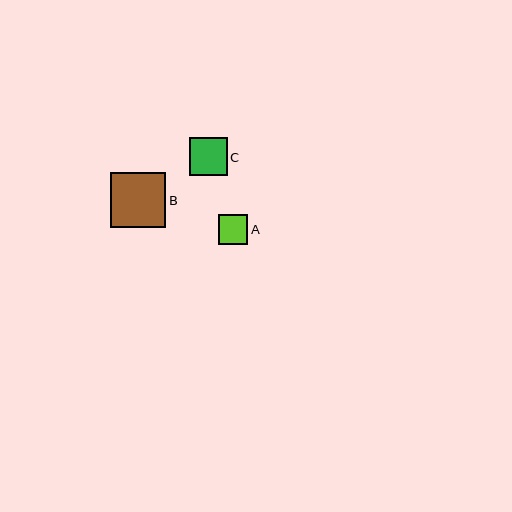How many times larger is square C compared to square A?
Square C is approximately 1.3 times the size of square A.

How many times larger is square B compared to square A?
Square B is approximately 1.9 times the size of square A.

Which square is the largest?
Square B is the largest with a size of approximately 55 pixels.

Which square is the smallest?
Square A is the smallest with a size of approximately 29 pixels.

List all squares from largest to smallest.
From largest to smallest: B, C, A.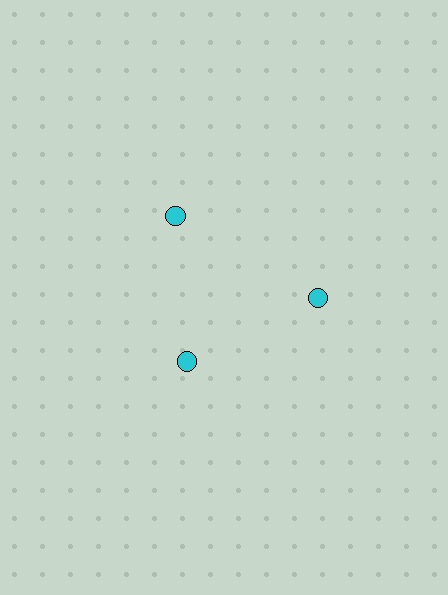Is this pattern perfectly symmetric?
No. The 3 cyan circles are arranged in a ring, but one element near the 7 o'clock position is pulled inward toward the center, breaking the 3-fold rotational symmetry.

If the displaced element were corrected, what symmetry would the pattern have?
It would have 3-fold rotational symmetry — the pattern would map onto itself every 120 degrees.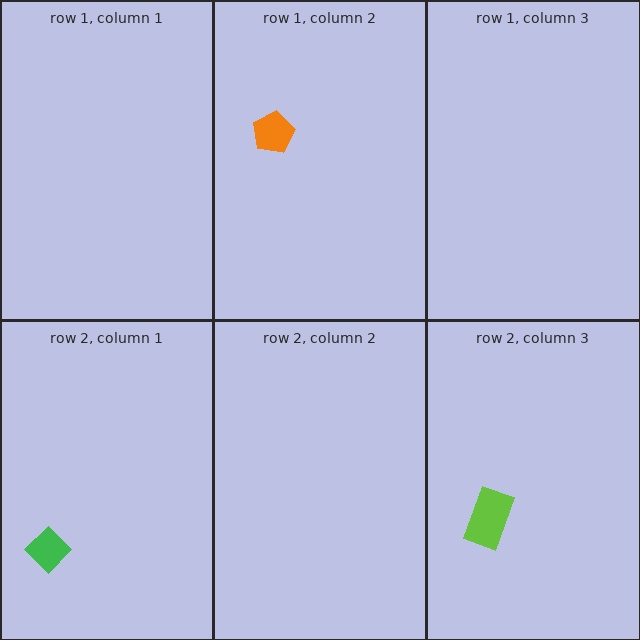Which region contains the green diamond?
The row 2, column 1 region.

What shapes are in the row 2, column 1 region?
The green diamond.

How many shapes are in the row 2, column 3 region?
1.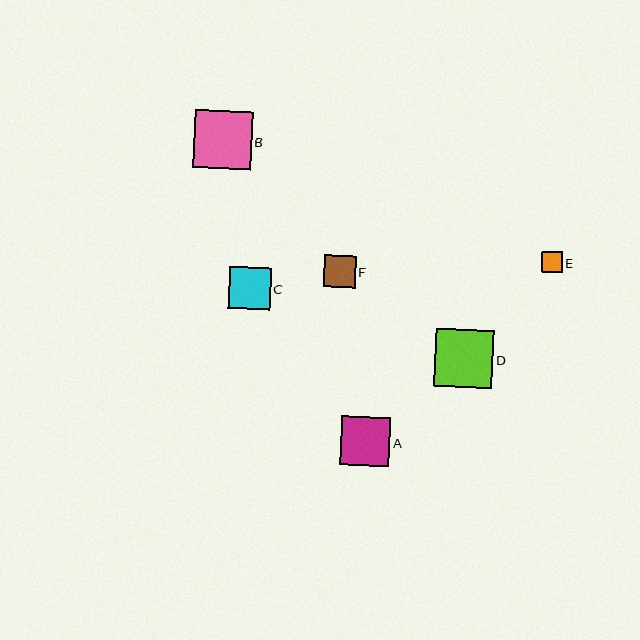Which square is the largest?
Square D is the largest with a size of approximately 58 pixels.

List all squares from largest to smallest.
From largest to smallest: D, B, A, C, F, E.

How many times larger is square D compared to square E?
Square D is approximately 2.8 times the size of square E.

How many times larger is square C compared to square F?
Square C is approximately 1.3 times the size of square F.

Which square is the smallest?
Square E is the smallest with a size of approximately 21 pixels.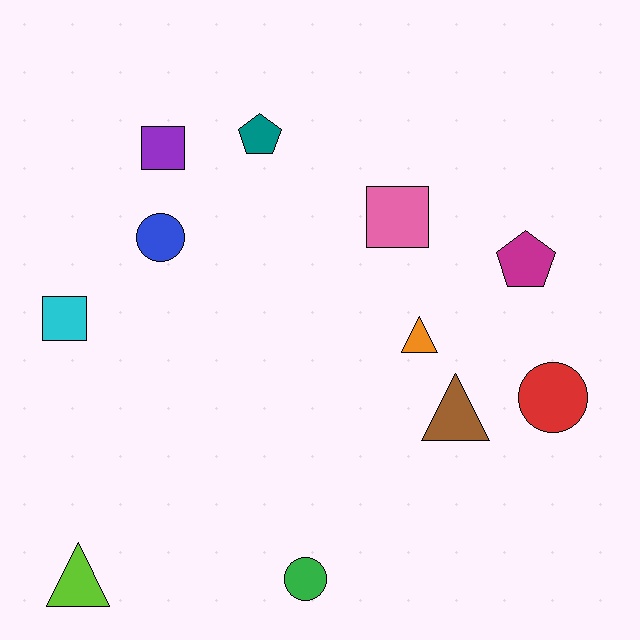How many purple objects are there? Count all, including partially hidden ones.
There is 1 purple object.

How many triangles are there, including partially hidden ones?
There are 3 triangles.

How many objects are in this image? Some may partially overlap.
There are 11 objects.